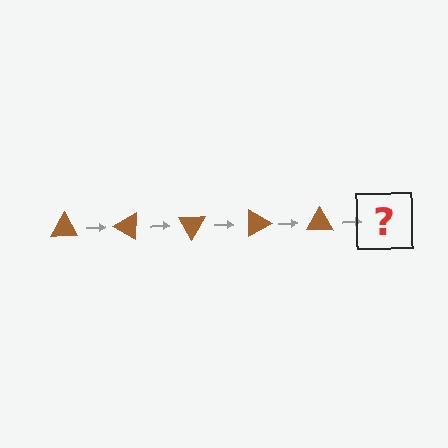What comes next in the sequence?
The next element should be a brown triangle rotated 150 degrees.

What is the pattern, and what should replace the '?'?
The pattern is that the triangle rotates 30 degrees each step. The '?' should be a brown triangle rotated 150 degrees.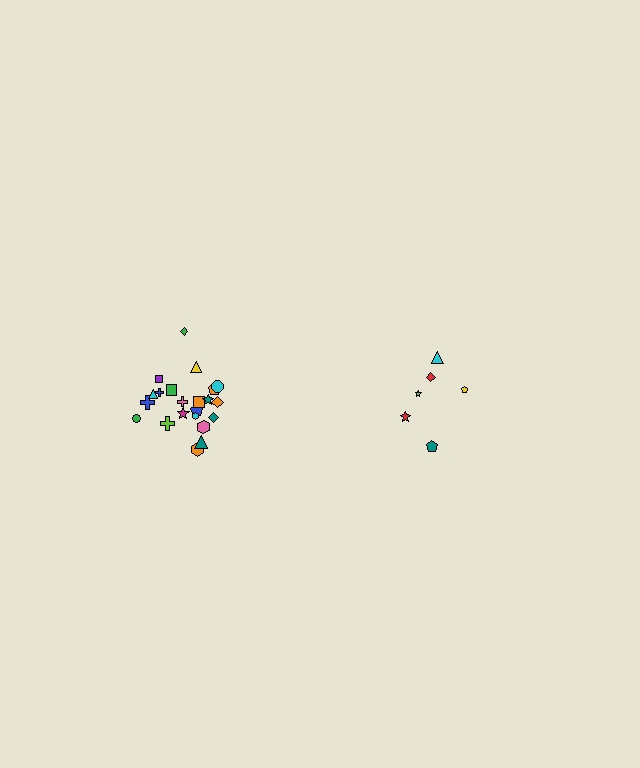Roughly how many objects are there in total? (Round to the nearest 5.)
Roughly 30 objects in total.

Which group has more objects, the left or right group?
The left group.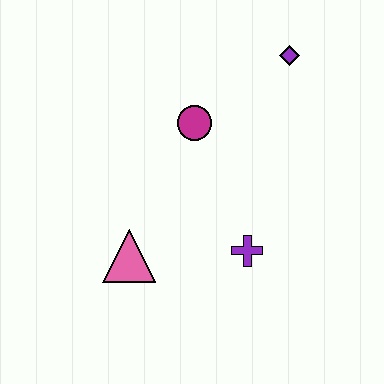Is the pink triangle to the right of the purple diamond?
No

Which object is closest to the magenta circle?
The purple diamond is closest to the magenta circle.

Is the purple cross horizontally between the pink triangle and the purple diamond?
Yes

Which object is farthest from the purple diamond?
The pink triangle is farthest from the purple diamond.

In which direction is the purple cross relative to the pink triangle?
The purple cross is to the right of the pink triangle.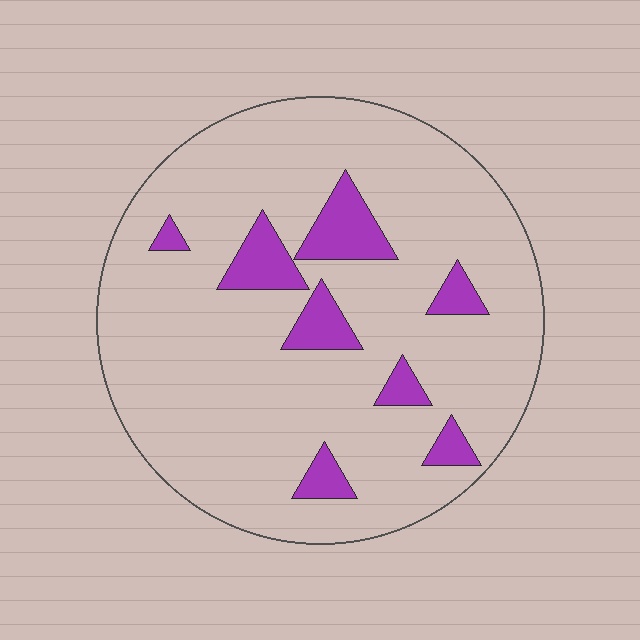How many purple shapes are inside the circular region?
8.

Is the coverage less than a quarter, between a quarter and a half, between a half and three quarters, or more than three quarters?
Less than a quarter.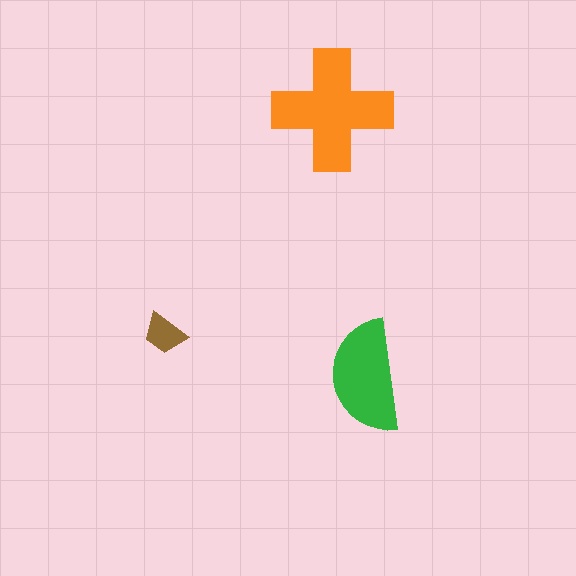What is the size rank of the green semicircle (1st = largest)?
2nd.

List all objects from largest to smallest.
The orange cross, the green semicircle, the brown trapezoid.